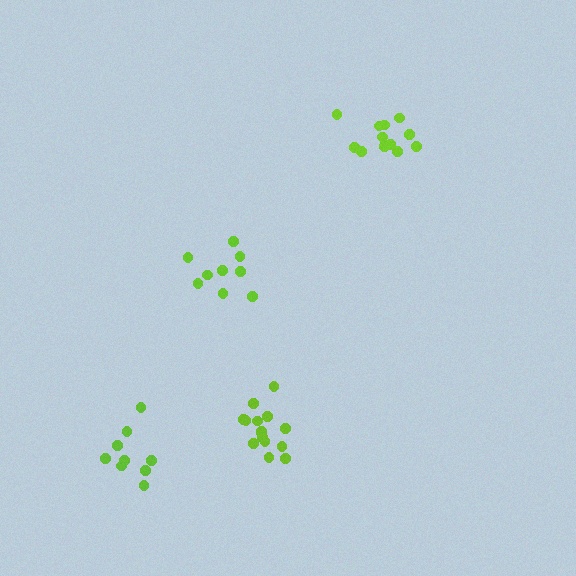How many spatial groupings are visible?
There are 4 spatial groupings.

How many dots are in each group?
Group 1: 13 dots, Group 2: 9 dots, Group 3: 15 dots, Group 4: 9 dots (46 total).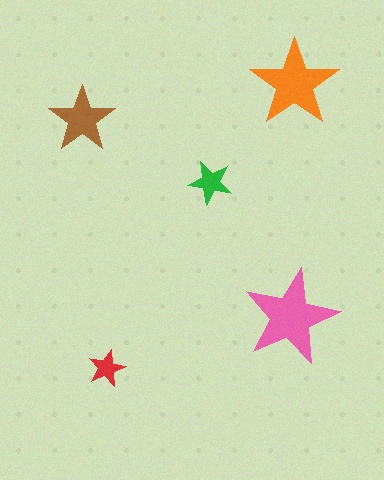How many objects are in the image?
There are 5 objects in the image.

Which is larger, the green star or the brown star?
The brown one.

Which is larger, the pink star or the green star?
The pink one.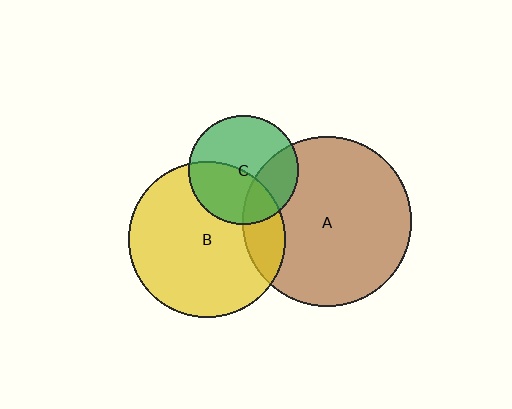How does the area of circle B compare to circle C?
Approximately 2.0 times.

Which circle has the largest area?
Circle A (brown).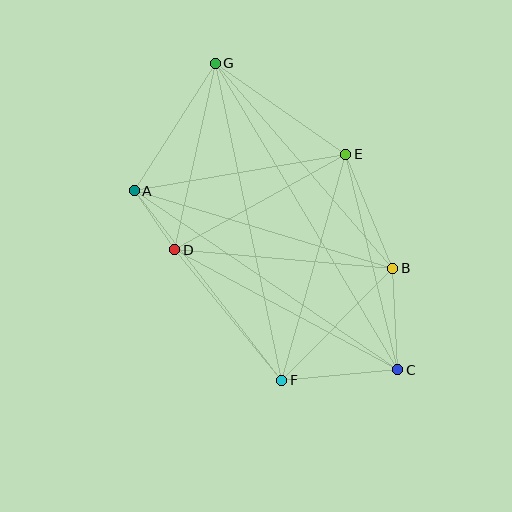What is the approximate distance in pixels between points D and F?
The distance between D and F is approximately 169 pixels.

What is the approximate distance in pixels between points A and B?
The distance between A and B is approximately 270 pixels.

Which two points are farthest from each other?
Points C and G are farthest from each other.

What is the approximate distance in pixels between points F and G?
The distance between F and G is approximately 324 pixels.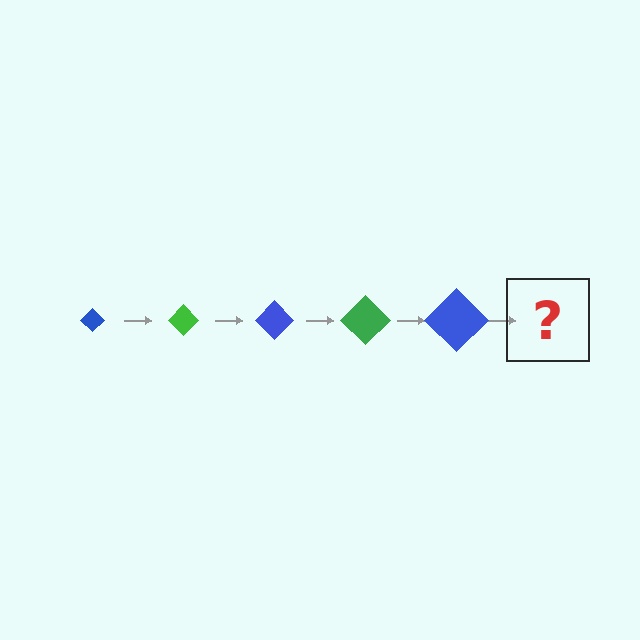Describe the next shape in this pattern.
It should be a green diamond, larger than the previous one.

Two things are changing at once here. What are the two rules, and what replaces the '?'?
The two rules are that the diamond grows larger each step and the color cycles through blue and green. The '?' should be a green diamond, larger than the previous one.